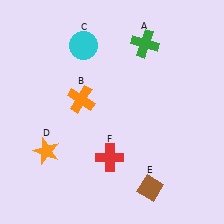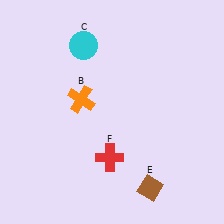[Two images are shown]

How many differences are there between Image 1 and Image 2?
There are 2 differences between the two images.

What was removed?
The green cross (A), the orange star (D) were removed in Image 2.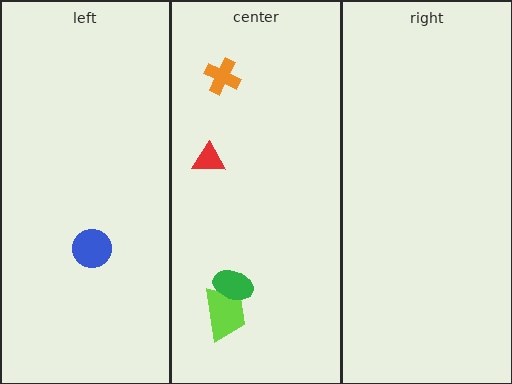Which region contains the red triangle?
The center region.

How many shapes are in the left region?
1.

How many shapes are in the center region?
4.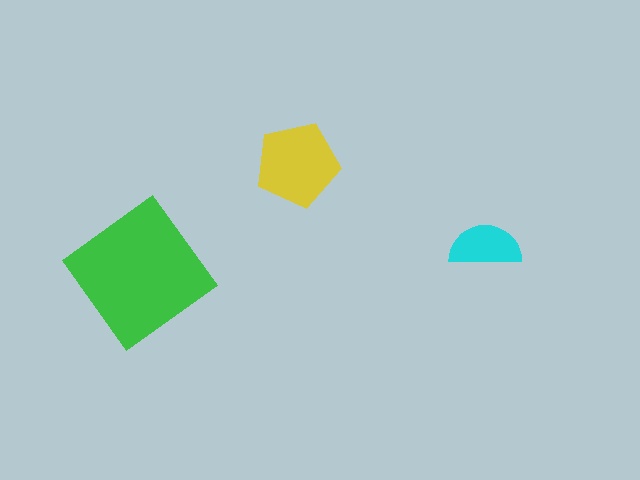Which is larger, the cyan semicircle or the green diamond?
The green diamond.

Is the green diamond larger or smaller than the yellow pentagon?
Larger.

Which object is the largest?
The green diamond.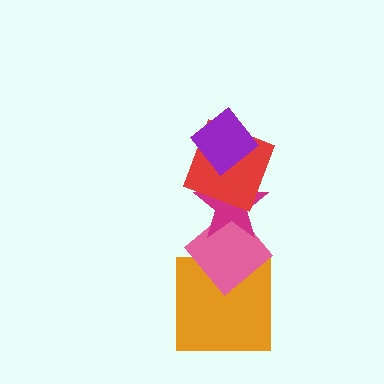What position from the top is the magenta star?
The magenta star is 3rd from the top.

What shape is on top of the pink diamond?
The magenta star is on top of the pink diamond.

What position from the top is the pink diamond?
The pink diamond is 4th from the top.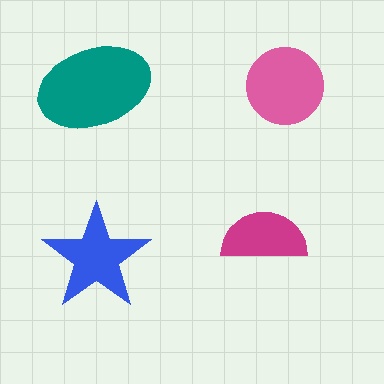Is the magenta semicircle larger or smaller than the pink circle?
Smaller.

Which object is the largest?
The teal ellipse.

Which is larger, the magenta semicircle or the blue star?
The blue star.